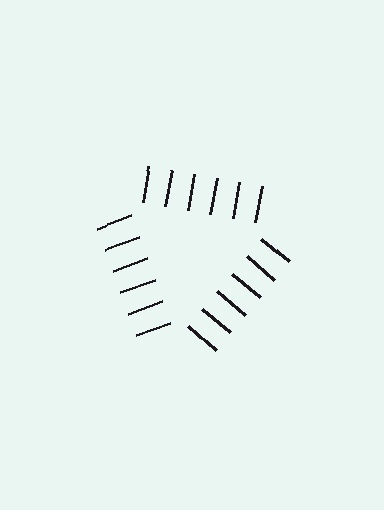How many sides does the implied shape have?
3 sides — the line-ends trace a triangle.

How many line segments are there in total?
18 — 6 along each of the 3 edges.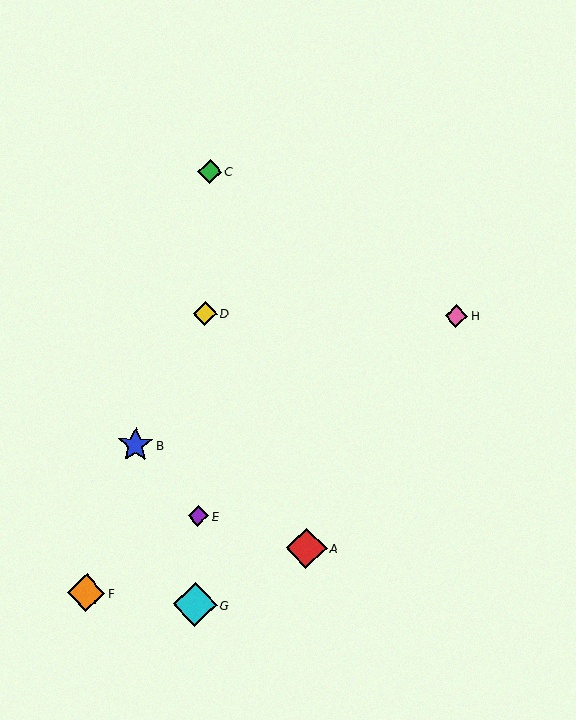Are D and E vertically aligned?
Yes, both are at x≈205.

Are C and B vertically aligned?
No, C is at x≈210 and B is at x≈135.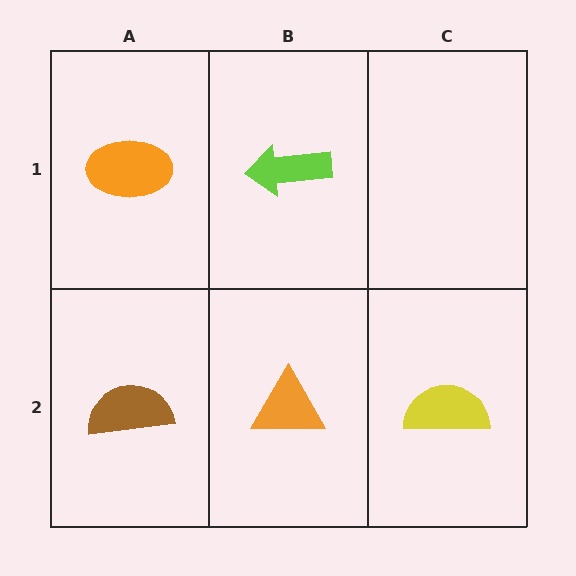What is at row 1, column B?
A lime arrow.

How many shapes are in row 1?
2 shapes.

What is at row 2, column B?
An orange triangle.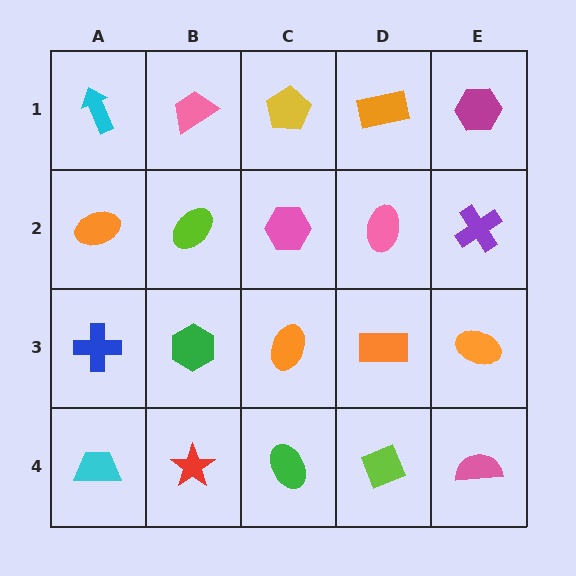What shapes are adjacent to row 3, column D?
A pink ellipse (row 2, column D), a lime diamond (row 4, column D), an orange ellipse (row 3, column C), an orange ellipse (row 3, column E).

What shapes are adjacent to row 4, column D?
An orange rectangle (row 3, column D), a green ellipse (row 4, column C), a pink semicircle (row 4, column E).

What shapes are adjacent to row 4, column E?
An orange ellipse (row 3, column E), a lime diamond (row 4, column D).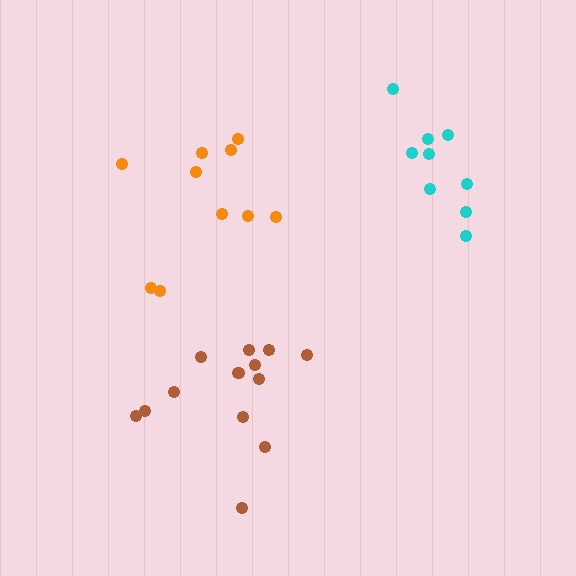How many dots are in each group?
Group 1: 10 dots, Group 2: 13 dots, Group 3: 9 dots (32 total).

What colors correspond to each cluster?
The clusters are colored: orange, brown, cyan.